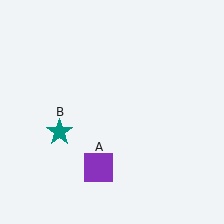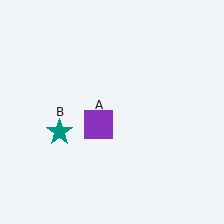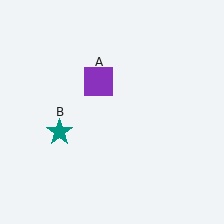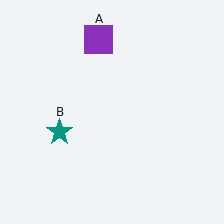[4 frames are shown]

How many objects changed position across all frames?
1 object changed position: purple square (object A).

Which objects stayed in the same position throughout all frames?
Teal star (object B) remained stationary.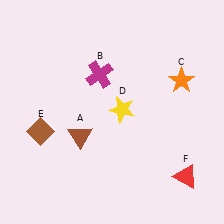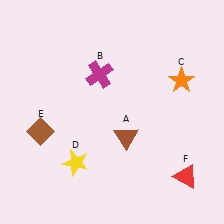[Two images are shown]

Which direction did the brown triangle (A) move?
The brown triangle (A) moved right.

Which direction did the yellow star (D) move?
The yellow star (D) moved down.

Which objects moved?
The objects that moved are: the brown triangle (A), the yellow star (D).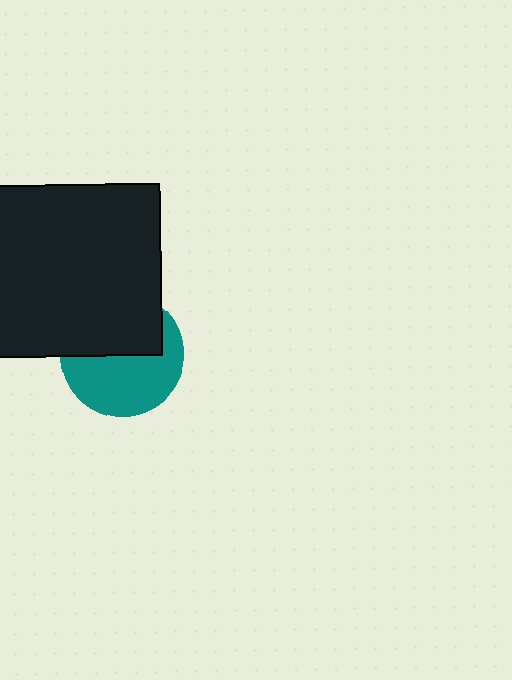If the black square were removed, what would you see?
You would see the complete teal circle.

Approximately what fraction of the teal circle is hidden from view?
Roughly 45% of the teal circle is hidden behind the black square.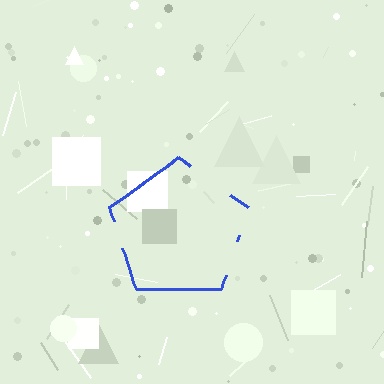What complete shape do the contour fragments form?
The contour fragments form a pentagon.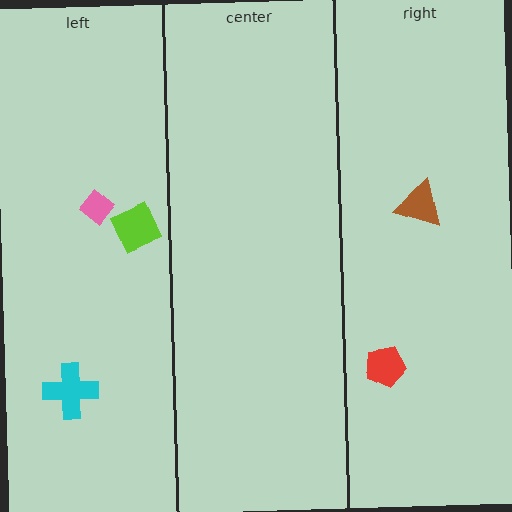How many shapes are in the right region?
2.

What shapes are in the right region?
The brown triangle, the red pentagon.